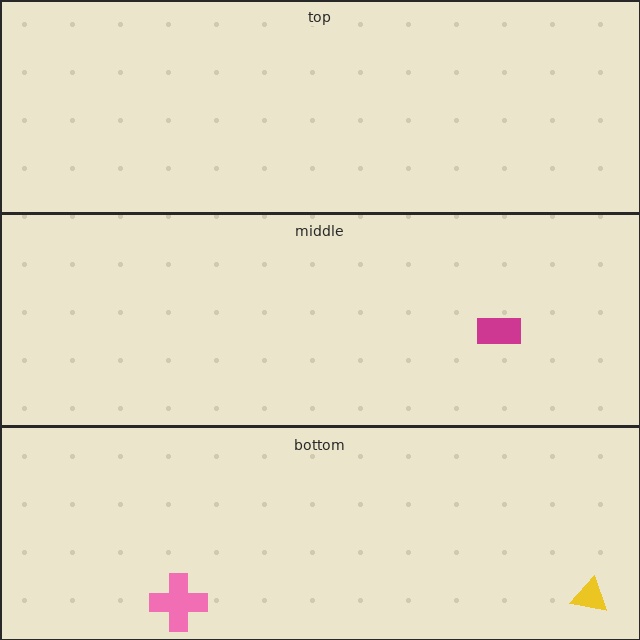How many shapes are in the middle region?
1.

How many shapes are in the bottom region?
2.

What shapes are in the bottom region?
The pink cross, the yellow triangle.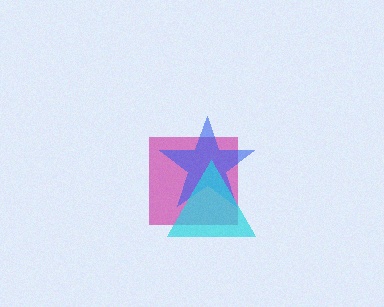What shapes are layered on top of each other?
The layered shapes are: a magenta square, a blue star, a cyan triangle.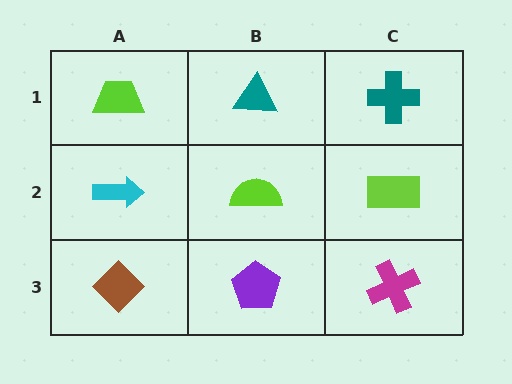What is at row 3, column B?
A purple pentagon.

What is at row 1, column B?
A teal triangle.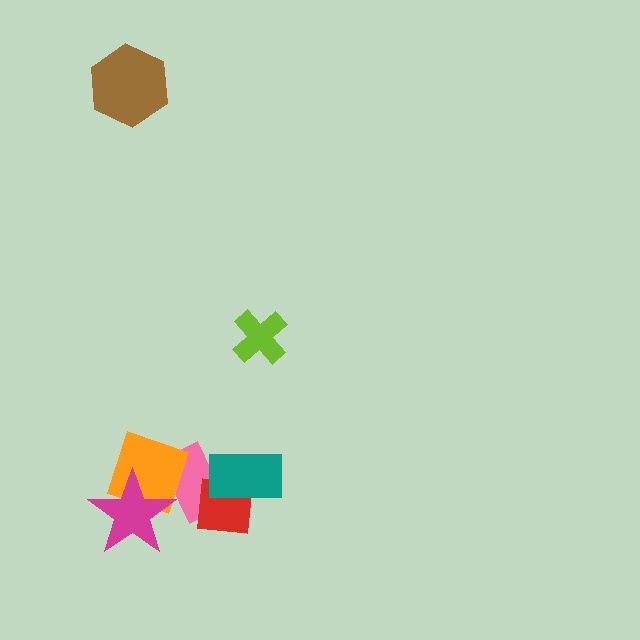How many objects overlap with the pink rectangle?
4 objects overlap with the pink rectangle.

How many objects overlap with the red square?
2 objects overlap with the red square.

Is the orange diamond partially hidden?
Yes, it is partially covered by another shape.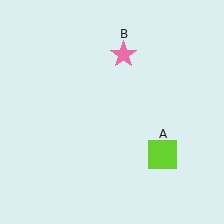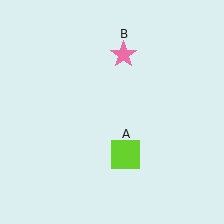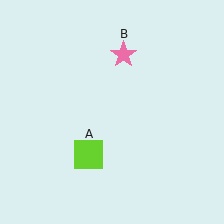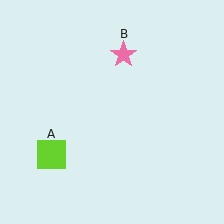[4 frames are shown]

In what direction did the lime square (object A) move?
The lime square (object A) moved left.